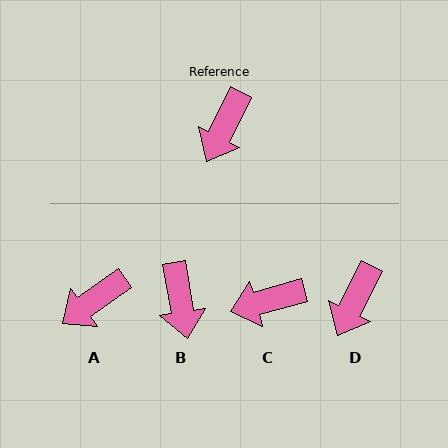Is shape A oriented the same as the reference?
No, it is off by about 28 degrees.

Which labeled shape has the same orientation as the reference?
D.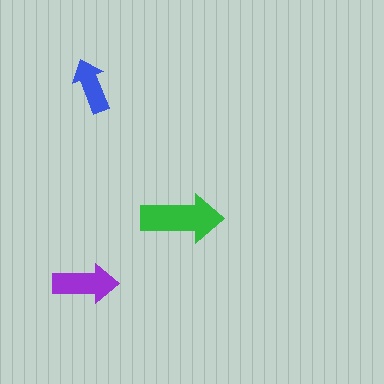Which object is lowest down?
The purple arrow is bottommost.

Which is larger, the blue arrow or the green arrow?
The green one.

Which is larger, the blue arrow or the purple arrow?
The purple one.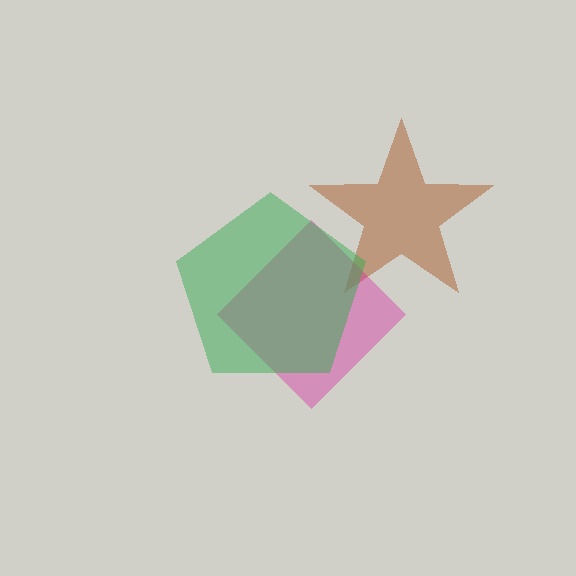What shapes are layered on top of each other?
The layered shapes are: a brown star, a magenta diamond, a green pentagon.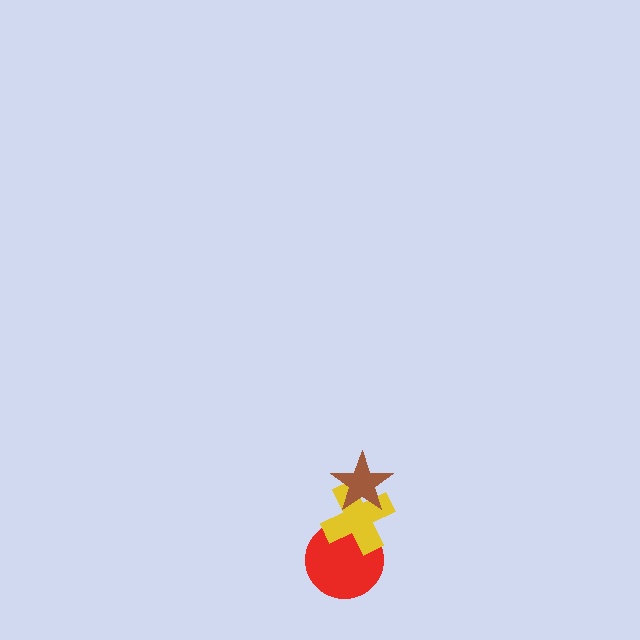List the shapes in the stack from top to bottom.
From top to bottom: the brown star, the yellow cross, the red circle.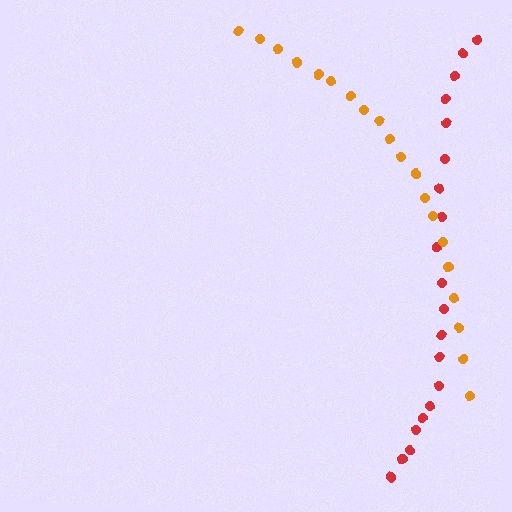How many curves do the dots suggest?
There are 2 distinct paths.